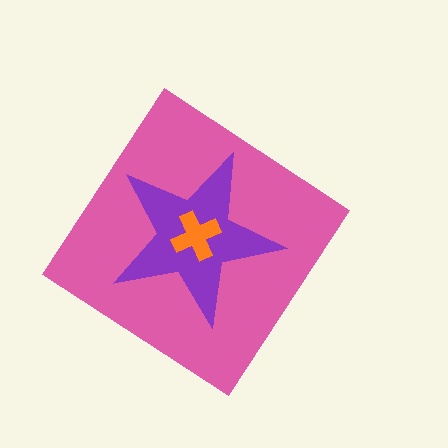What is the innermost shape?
The orange cross.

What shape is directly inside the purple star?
The orange cross.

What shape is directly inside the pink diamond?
The purple star.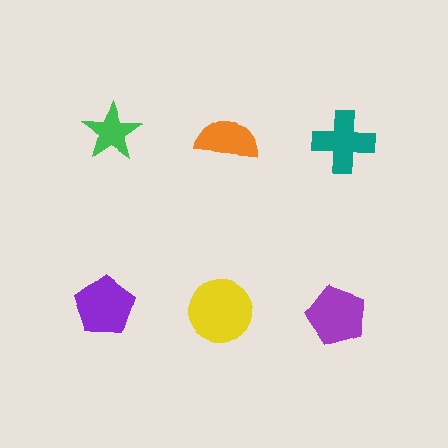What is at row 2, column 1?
A purple pentagon.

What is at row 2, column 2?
A yellow circle.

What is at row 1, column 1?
A green star.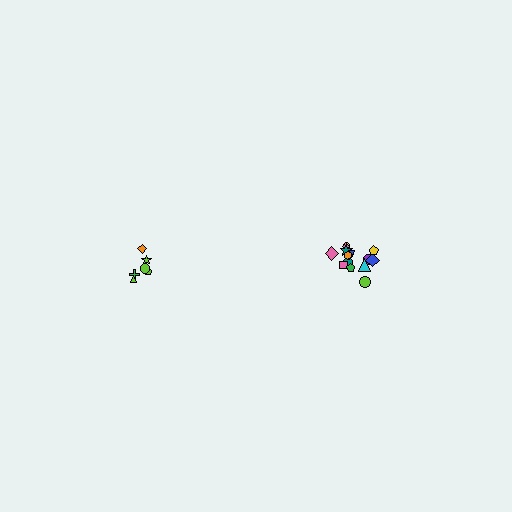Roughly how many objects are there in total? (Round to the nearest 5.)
Roughly 20 objects in total.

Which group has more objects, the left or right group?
The right group.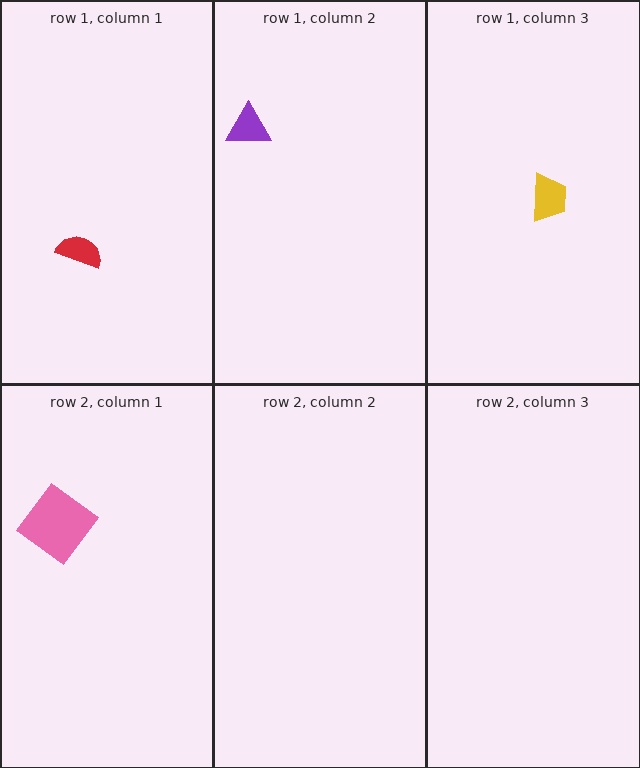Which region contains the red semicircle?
The row 1, column 1 region.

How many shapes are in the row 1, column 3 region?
1.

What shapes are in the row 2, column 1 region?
The pink diamond.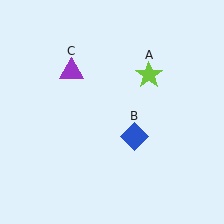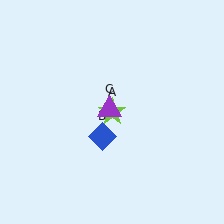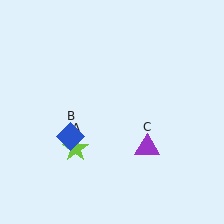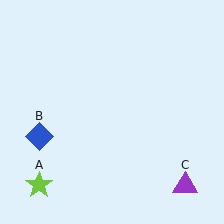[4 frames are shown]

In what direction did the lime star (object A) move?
The lime star (object A) moved down and to the left.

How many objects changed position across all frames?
3 objects changed position: lime star (object A), blue diamond (object B), purple triangle (object C).